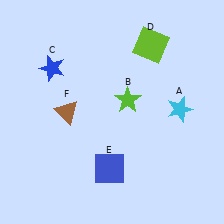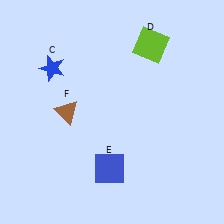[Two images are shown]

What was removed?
The lime star (B), the cyan star (A) were removed in Image 2.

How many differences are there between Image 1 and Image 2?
There are 2 differences between the two images.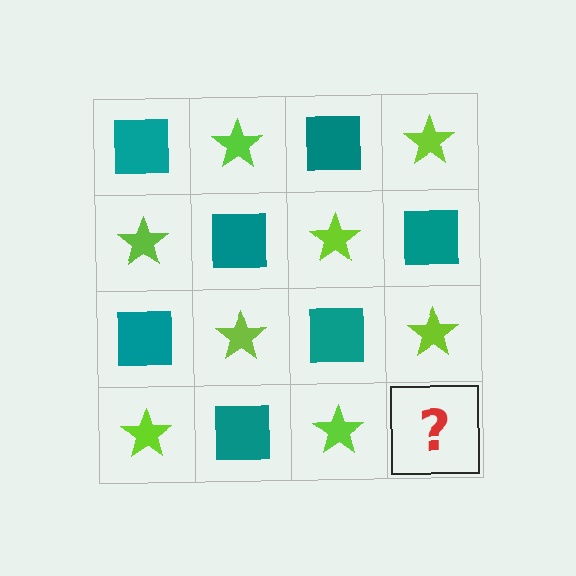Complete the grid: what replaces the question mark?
The question mark should be replaced with a teal square.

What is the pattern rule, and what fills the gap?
The rule is that it alternates teal square and lime star in a checkerboard pattern. The gap should be filled with a teal square.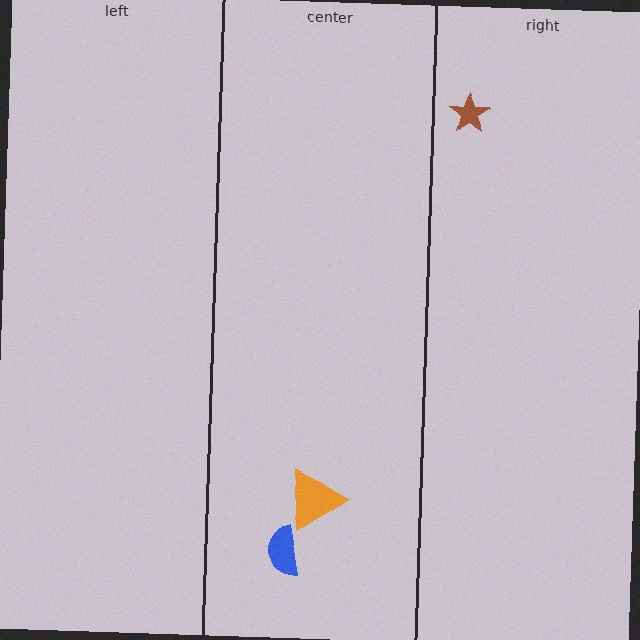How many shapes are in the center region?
2.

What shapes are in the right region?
The brown star.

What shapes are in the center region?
The orange triangle, the blue semicircle.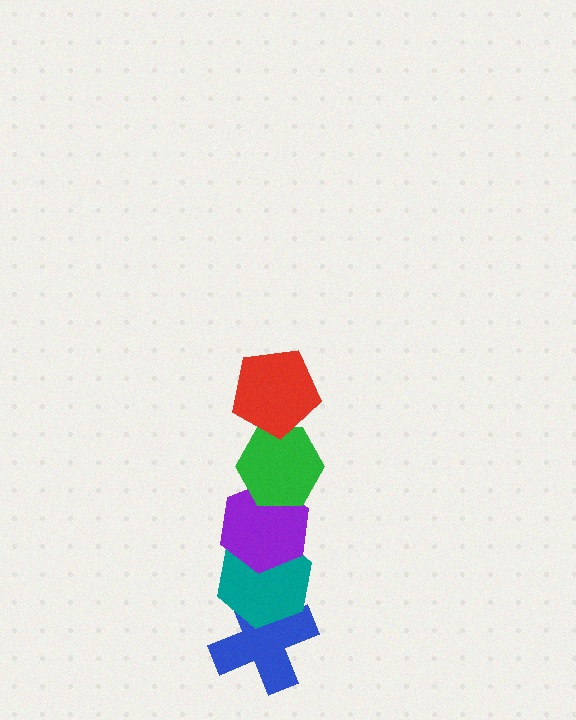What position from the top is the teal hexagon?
The teal hexagon is 4th from the top.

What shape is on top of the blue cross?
The teal hexagon is on top of the blue cross.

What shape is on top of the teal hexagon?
The purple hexagon is on top of the teal hexagon.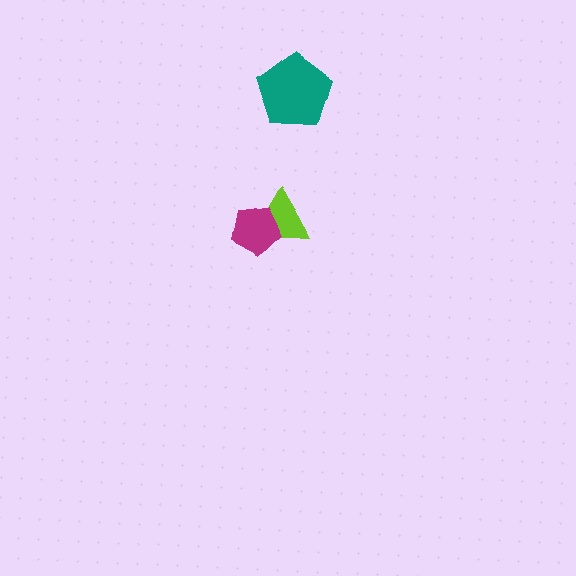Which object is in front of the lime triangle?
The magenta pentagon is in front of the lime triangle.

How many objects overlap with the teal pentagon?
0 objects overlap with the teal pentagon.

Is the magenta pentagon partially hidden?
No, no other shape covers it.